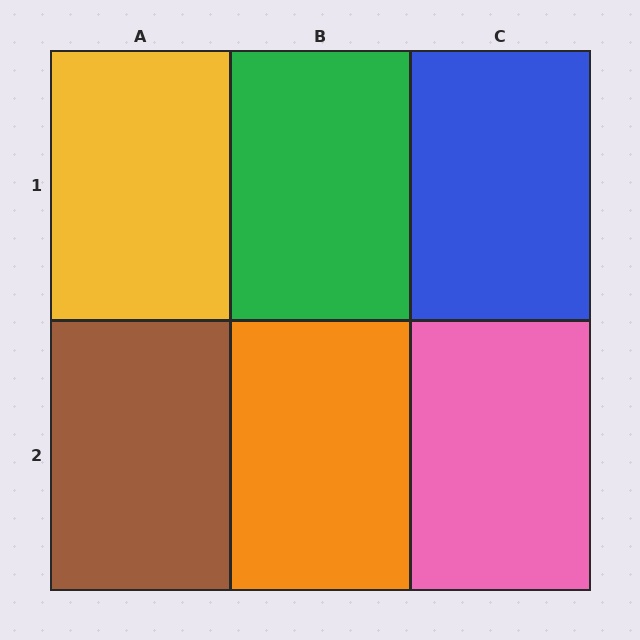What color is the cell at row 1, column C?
Blue.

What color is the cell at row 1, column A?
Yellow.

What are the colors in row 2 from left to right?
Brown, orange, pink.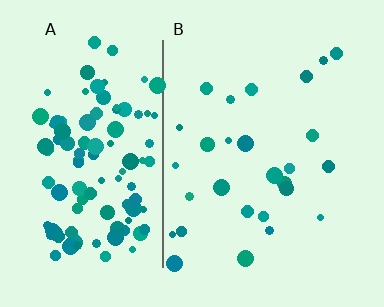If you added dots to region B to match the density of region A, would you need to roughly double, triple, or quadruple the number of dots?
Approximately quadruple.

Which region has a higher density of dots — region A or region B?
A (the left).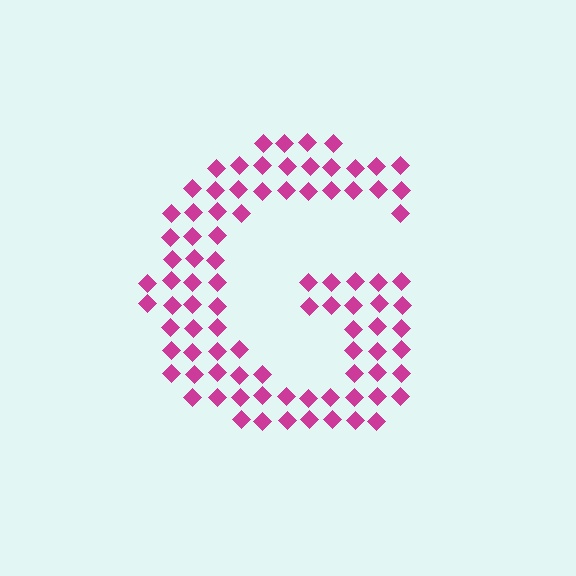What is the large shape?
The large shape is the letter G.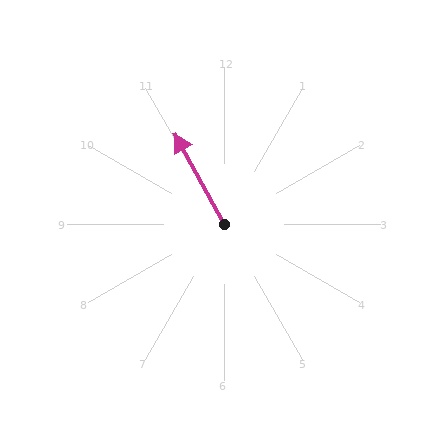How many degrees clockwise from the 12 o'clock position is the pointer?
Approximately 331 degrees.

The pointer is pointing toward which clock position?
Roughly 11 o'clock.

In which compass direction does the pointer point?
Northwest.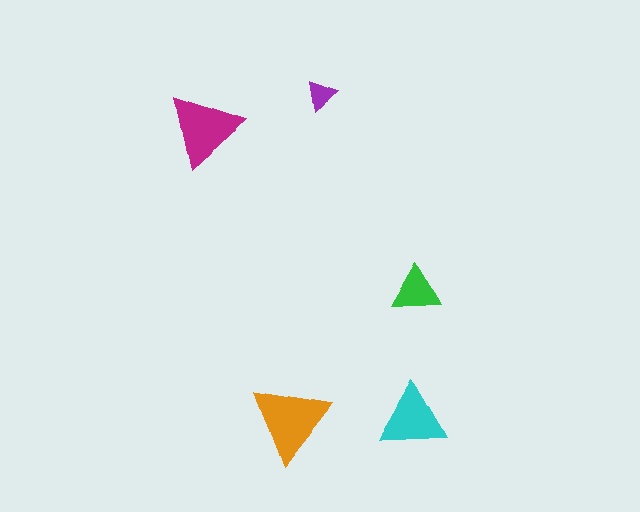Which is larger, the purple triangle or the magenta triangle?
The magenta one.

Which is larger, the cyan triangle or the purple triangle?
The cyan one.